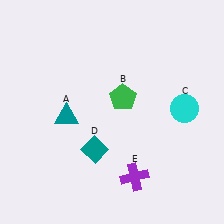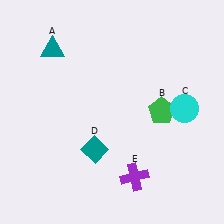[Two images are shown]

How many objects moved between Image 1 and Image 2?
2 objects moved between the two images.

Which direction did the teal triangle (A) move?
The teal triangle (A) moved up.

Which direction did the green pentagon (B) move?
The green pentagon (B) moved right.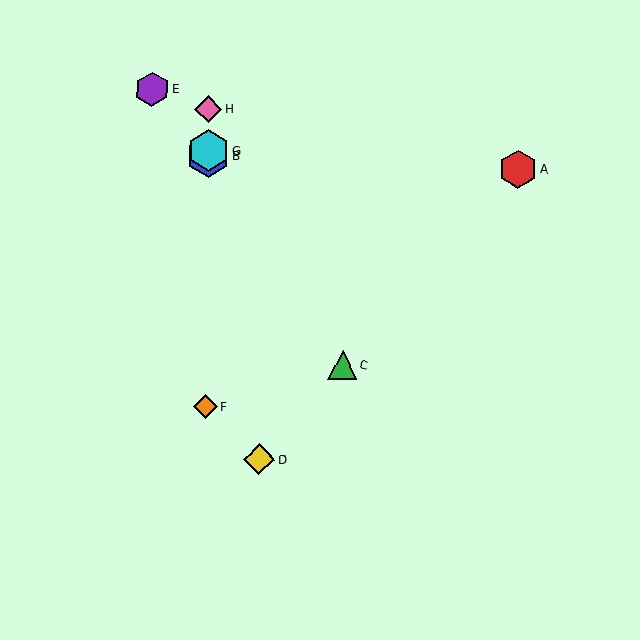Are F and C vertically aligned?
No, F is at x≈205 and C is at x≈343.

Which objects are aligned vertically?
Objects B, F, G, H are aligned vertically.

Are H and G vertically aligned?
Yes, both are at x≈209.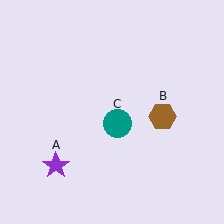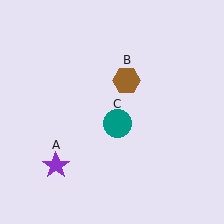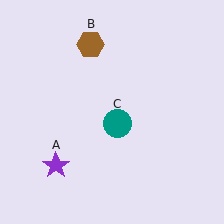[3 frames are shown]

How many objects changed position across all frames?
1 object changed position: brown hexagon (object B).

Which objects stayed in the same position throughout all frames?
Purple star (object A) and teal circle (object C) remained stationary.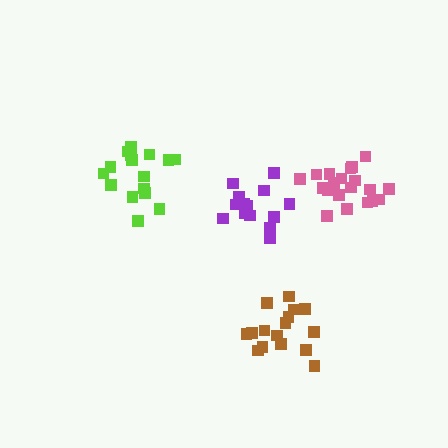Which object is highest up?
The lime cluster is topmost.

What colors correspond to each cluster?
The clusters are colored: lime, brown, purple, pink.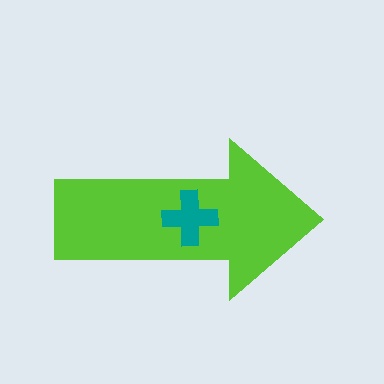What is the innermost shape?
The teal cross.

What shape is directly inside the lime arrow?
The teal cross.